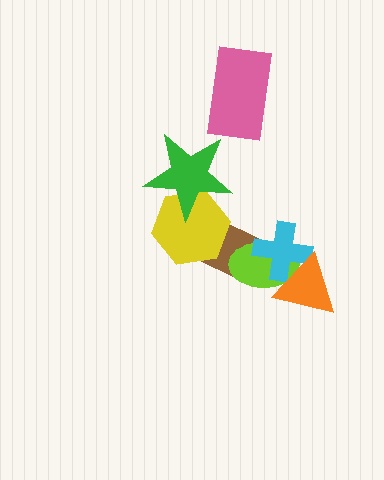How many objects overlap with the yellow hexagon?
2 objects overlap with the yellow hexagon.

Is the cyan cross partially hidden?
Yes, it is partially covered by another shape.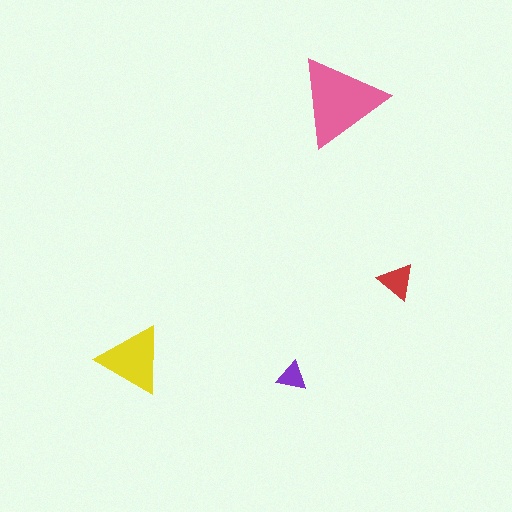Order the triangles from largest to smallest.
the pink one, the yellow one, the red one, the purple one.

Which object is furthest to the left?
The yellow triangle is leftmost.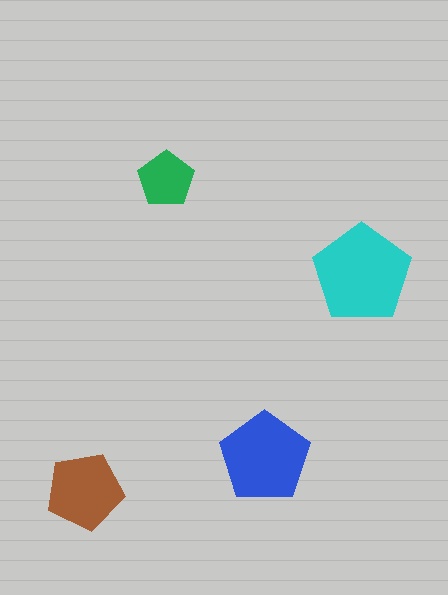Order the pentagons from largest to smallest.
the cyan one, the blue one, the brown one, the green one.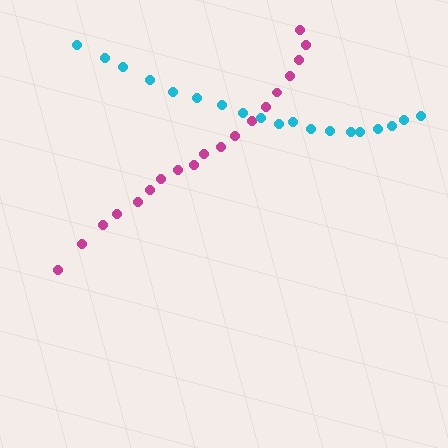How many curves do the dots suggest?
There are 2 distinct paths.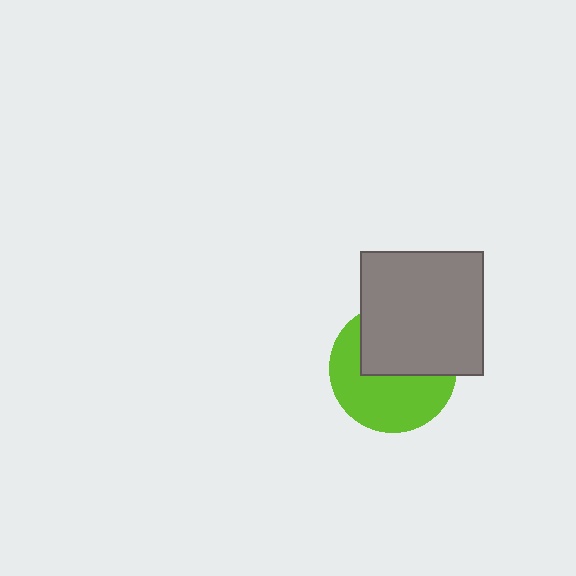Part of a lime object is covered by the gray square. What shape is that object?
It is a circle.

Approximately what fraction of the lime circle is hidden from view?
Roughly 46% of the lime circle is hidden behind the gray square.